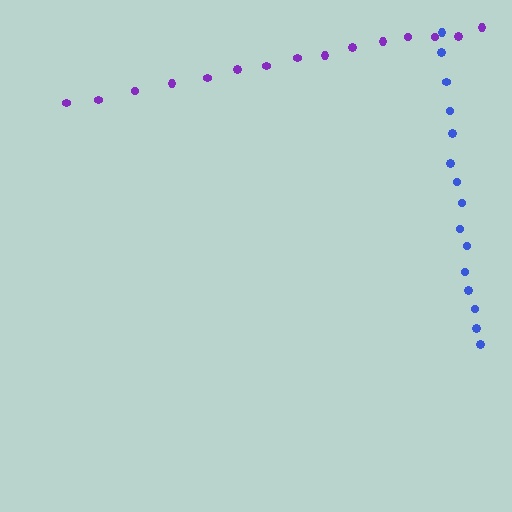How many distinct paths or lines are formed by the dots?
There are 2 distinct paths.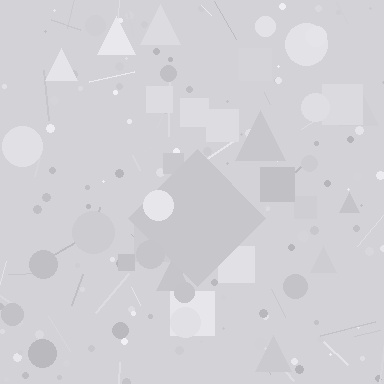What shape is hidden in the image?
A diamond is hidden in the image.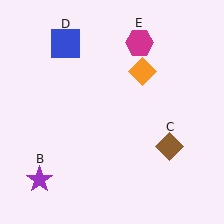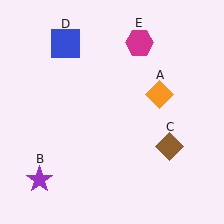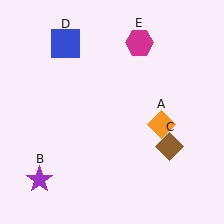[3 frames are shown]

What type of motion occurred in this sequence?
The orange diamond (object A) rotated clockwise around the center of the scene.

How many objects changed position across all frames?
1 object changed position: orange diamond (object A).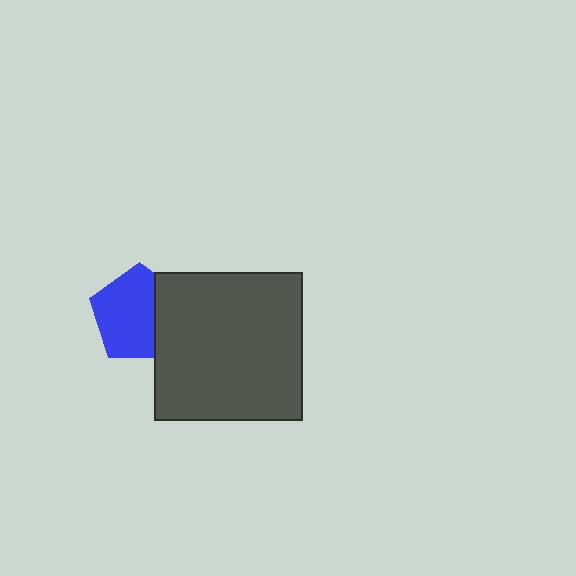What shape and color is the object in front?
The object in front is a dark gray square.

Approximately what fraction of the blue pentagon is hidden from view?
Roughly 31% of the blue pentagon is hidden behind the dark gray square.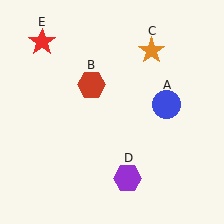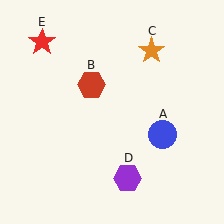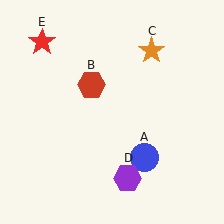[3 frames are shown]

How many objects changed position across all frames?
1 object changed position: blue circle (object A).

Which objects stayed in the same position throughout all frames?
Red hexagon (object B) and orange star (object C) and purple hexagon (object D) and red star (object E) remained stationary.